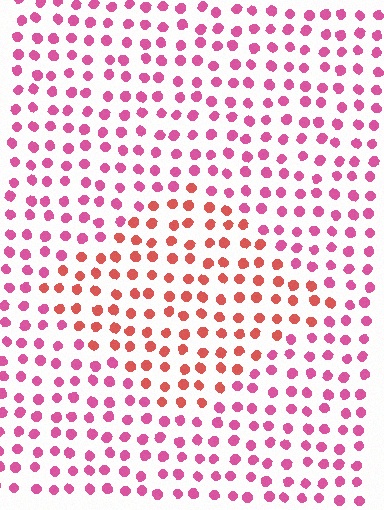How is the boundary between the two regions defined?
The boundary is defined purely by a slight shift in hue (about 35 degrees). Spacing, size, and orientation are identical on both sides.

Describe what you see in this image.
The image is filled with small pink elements in a uniform arrangement. A diamond-shaped region is visible where the elements are tinted to a slightly different hue, forming a subtle color boundary.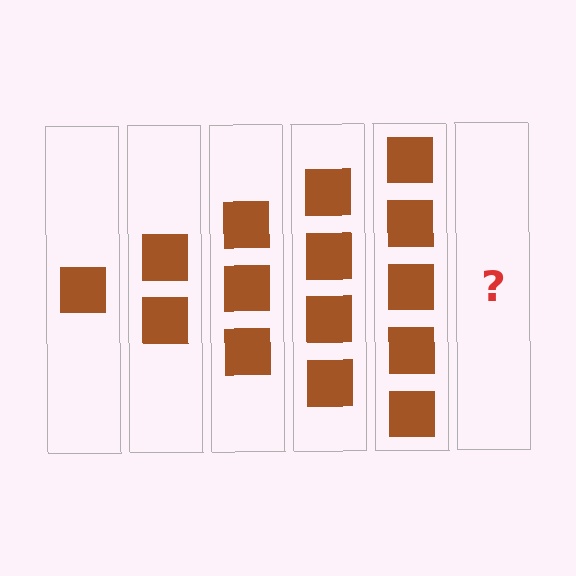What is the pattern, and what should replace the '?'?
The pattern is that each step adds one more square. The '?' should be 6 squares.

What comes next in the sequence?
The next element should be 6 squares.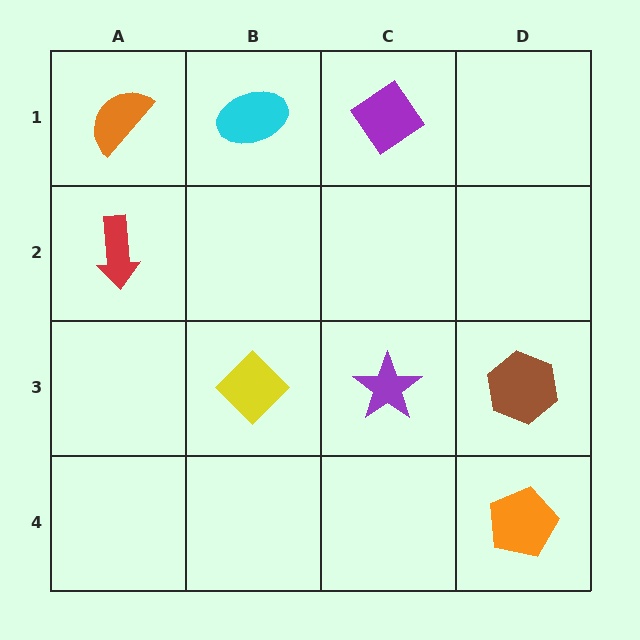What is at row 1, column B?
A cyan ellipse.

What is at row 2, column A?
A red arrow.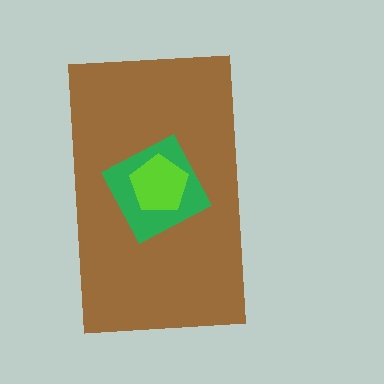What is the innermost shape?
The lime pentagon.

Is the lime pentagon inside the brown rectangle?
Yes.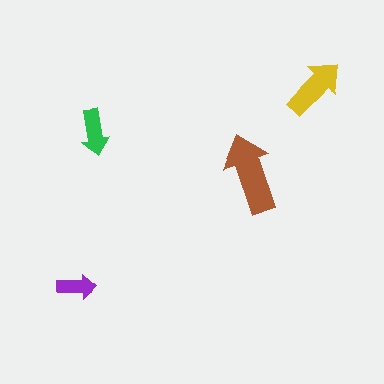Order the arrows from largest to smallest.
the brown one, the yellow one, the green one, the purple one.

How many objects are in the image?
There are 4 objects in the image.